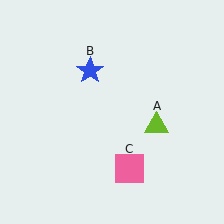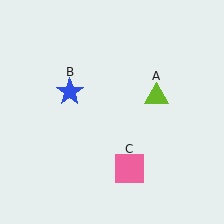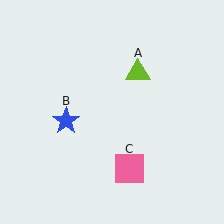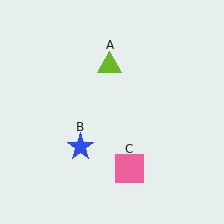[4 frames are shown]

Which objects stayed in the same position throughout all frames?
Pink square (object C) remained stationary.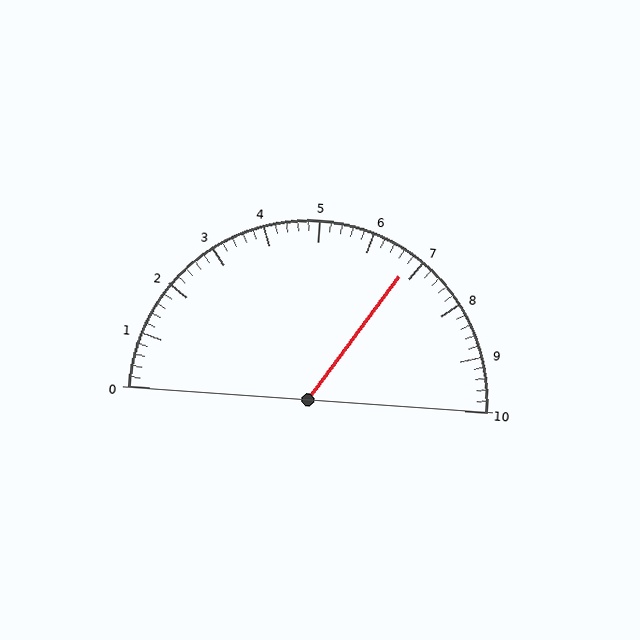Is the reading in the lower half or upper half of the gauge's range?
The reading is in the upper half of the range (0 to 10).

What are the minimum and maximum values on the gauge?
The gauge ranges from 0 to 10.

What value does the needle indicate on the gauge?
The needle indicates approximately 6.8.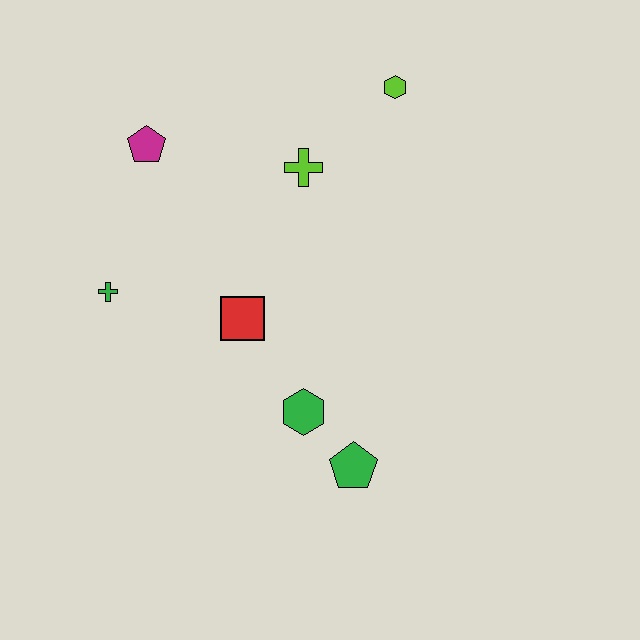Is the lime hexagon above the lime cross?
Yes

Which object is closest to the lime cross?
The lime hexagon is closest to the lime cross.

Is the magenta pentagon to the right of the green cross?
Yes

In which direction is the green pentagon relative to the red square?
The green pentagon is below the red square.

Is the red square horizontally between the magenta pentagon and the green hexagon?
Yes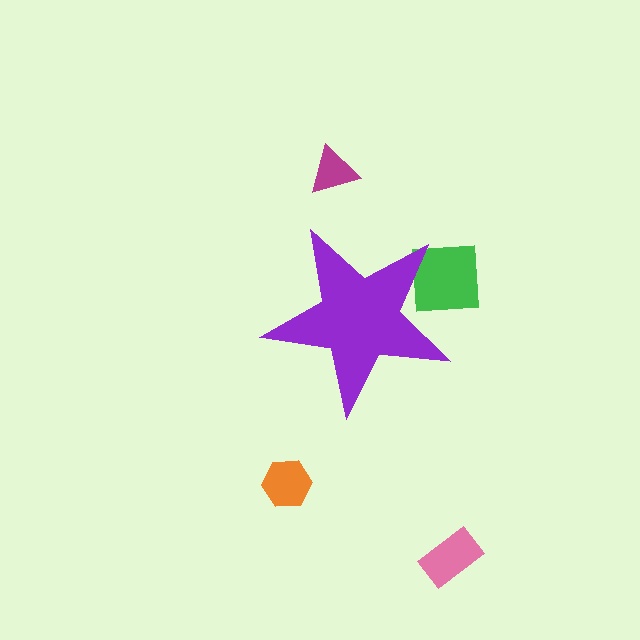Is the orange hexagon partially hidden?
No, the orange hexagon is fully visible.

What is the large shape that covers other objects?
A purple star.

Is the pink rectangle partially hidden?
No, the pink rectangle is fully visible.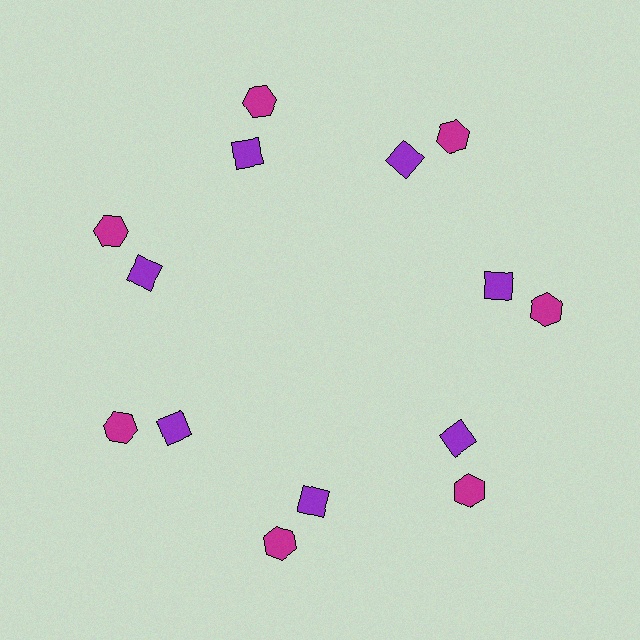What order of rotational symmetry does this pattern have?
This pattern has 7-fold rotational symmetry.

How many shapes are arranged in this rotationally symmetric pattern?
There are 14 shapes, arranged in 7 groups of 2.